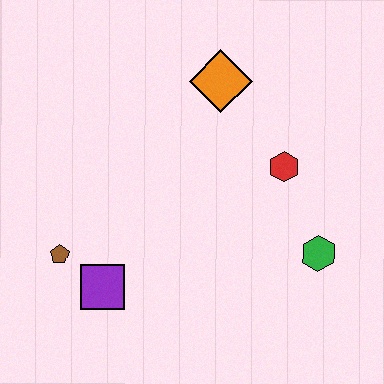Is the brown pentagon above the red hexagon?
No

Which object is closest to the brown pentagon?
The purple square is closest to the brown pentagon.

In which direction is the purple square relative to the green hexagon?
The purple square is to the left of the green hexagon.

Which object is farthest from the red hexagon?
The brown pentagon is farthest from the red hexagon.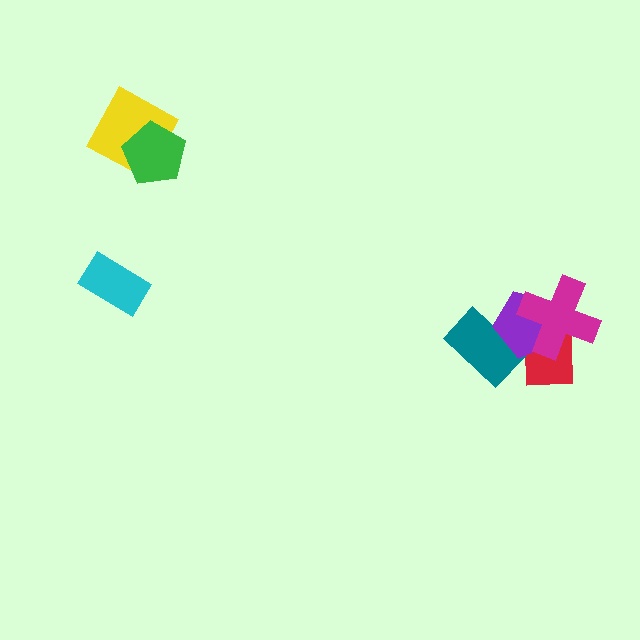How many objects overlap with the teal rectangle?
2 objects overlap with the teal rectangle.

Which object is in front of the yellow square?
The green pentagon is in front of the yellow square.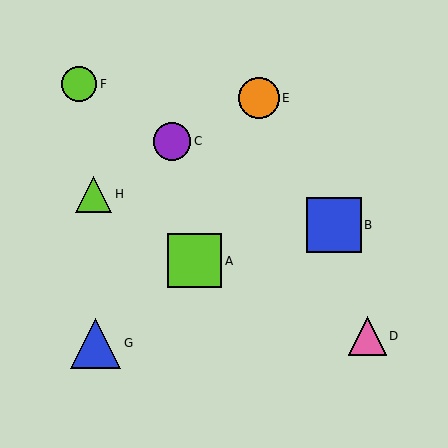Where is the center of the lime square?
The center of the lime square is at (195, 261).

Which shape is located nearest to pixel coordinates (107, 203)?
The lime triangle (labeled H) at (94, 194) is nearest to that location.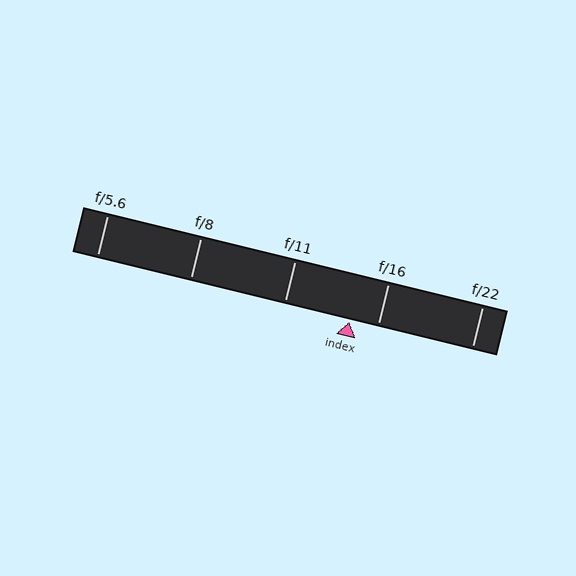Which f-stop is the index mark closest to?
The index mark is closest to f/16.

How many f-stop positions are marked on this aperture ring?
There are 5 f-stop positions marked.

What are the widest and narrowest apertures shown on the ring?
The widest aperture shown is f/5.6 and the narrowest is f/22.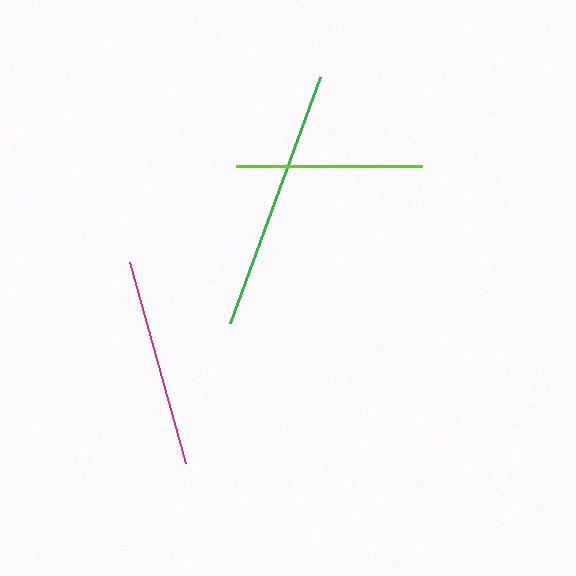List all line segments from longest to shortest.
From longest to shortest: green, magenta, lime.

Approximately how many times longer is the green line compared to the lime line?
The green line is approximately 1.4 times the length of the lime line.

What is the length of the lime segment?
The lime segment is approximately 186 pixels long.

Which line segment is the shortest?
The lime line is the shortest at approximately 186 pixels.